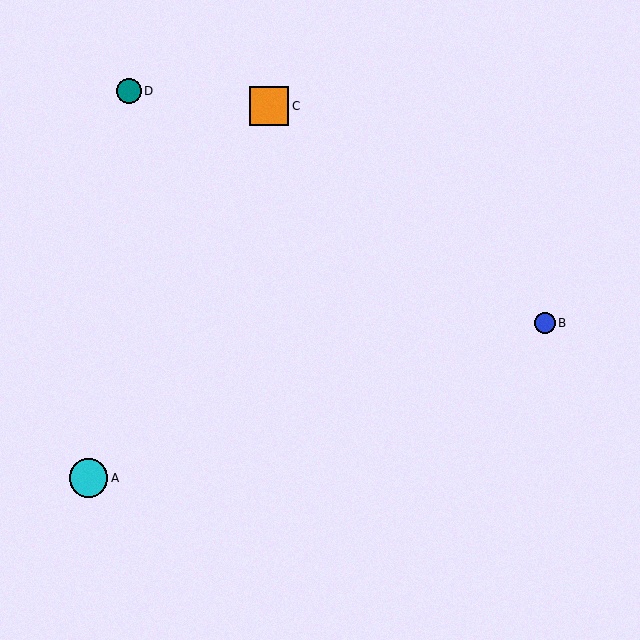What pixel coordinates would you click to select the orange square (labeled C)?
Click at (269, 106) to select the orange square C.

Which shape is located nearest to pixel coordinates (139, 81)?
The teal circle (labeled D) at (129, 91) is nearest to that location.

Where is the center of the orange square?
The center of the orange square is at (269, 106).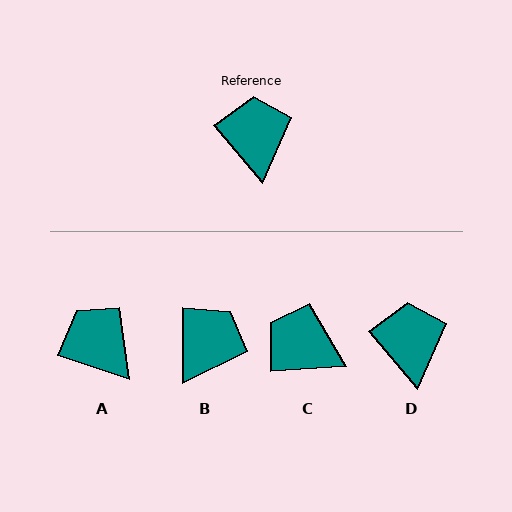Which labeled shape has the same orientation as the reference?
D.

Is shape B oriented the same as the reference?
No, it is off by about 40 degrees.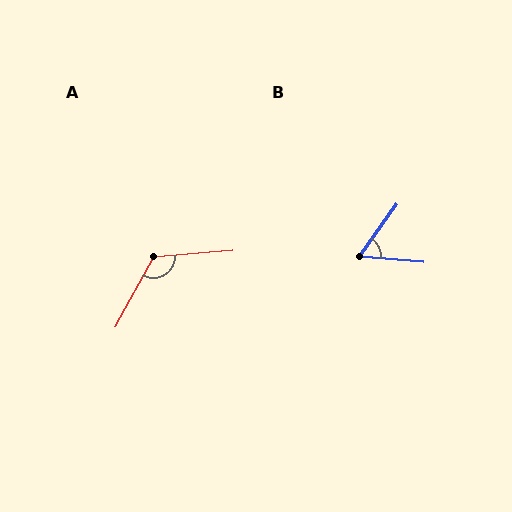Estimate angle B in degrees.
Approximately 59 degrees.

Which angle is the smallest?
B, at approximately 59 degrees.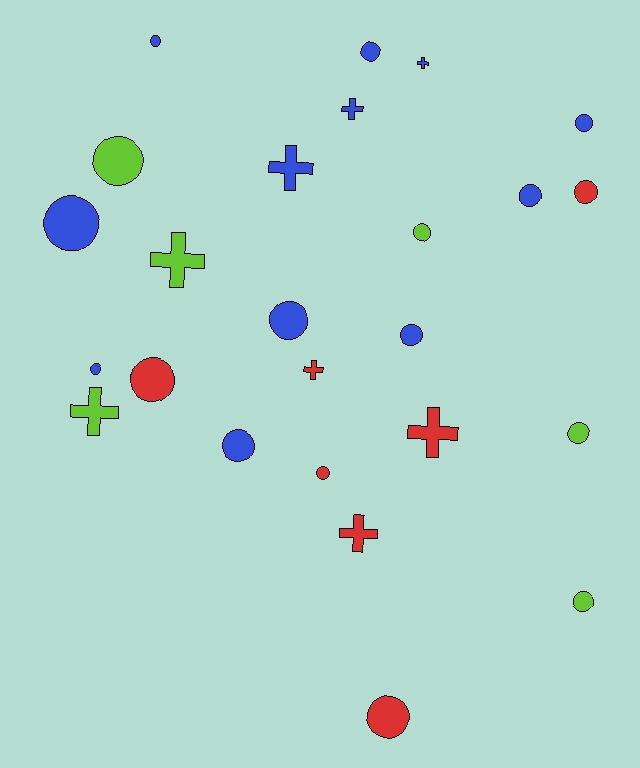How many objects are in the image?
There are 25 objects.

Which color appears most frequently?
Blue, with 12 objects.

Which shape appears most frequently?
Circle, with 17 objects.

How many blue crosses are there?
There are 3 blue crosses.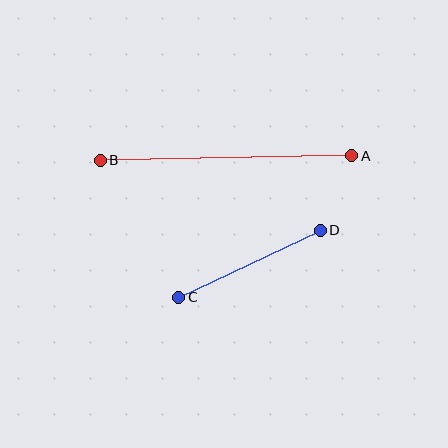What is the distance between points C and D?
The distance is approximately 157 pixels.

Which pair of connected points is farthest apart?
Points A and B are farthest apart.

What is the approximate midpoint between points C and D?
The midpoint is at approximately (249, 264) pixels.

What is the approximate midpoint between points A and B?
The midpoint is at approximately (226, 158) pixels.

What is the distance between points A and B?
The distance is approximately 252 pixels.